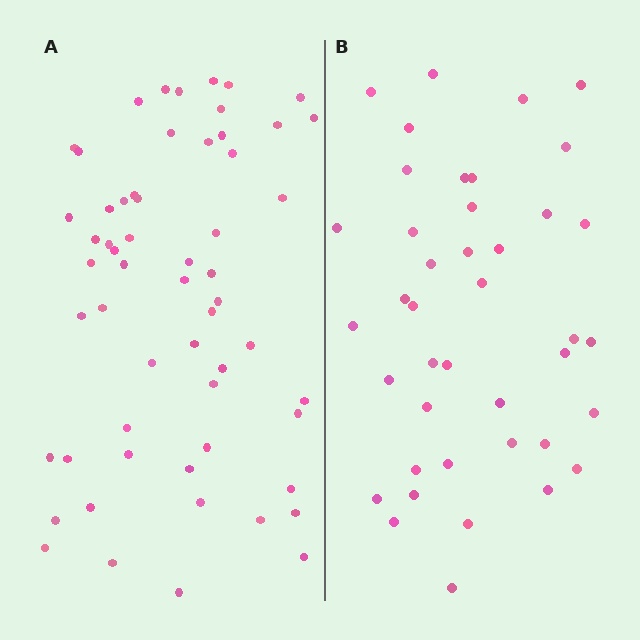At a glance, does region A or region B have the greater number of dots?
Region A (the left region) has more dots.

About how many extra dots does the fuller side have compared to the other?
Region A has approximately 15 more dots than region B.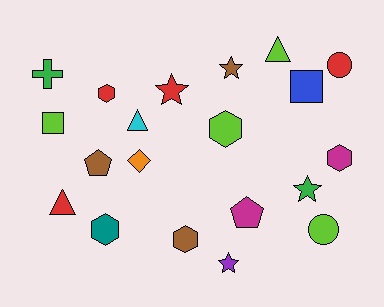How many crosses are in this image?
There is 1 cross.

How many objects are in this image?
There are 20 objects.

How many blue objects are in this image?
There is 1 blue object.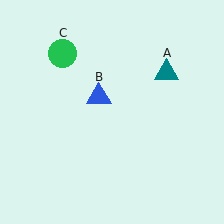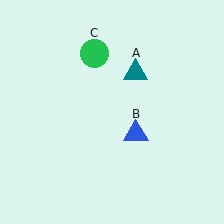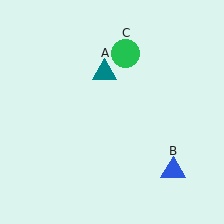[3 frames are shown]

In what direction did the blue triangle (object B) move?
The blue triangle (object B) moved down and to the right.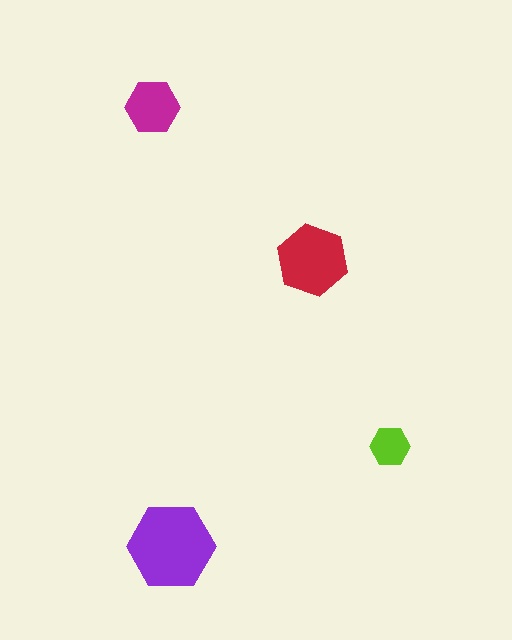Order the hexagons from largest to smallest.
the purple one, the red one, the magenta one, the lime one.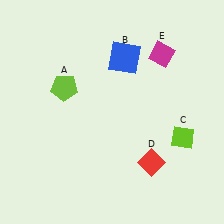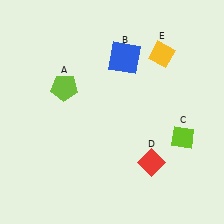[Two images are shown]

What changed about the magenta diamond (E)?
In Image 1, E is magenta. In Image 2, it changed to yellow.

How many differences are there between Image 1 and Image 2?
There is 1 difference between the two images.